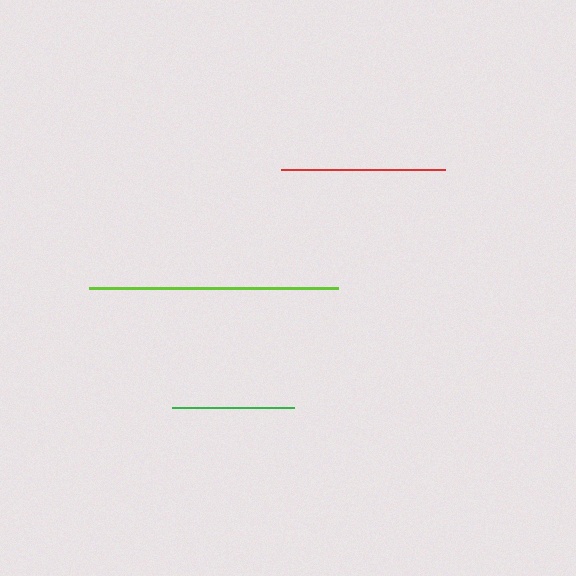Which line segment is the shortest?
The green line is the shortest at approximately 122 pixels.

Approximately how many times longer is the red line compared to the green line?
The red line is approximately 1.3 times the length of the green line.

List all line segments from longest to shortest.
From longest to shortest: lime, red, green.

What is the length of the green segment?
The green segment is approximately 122 pixels long.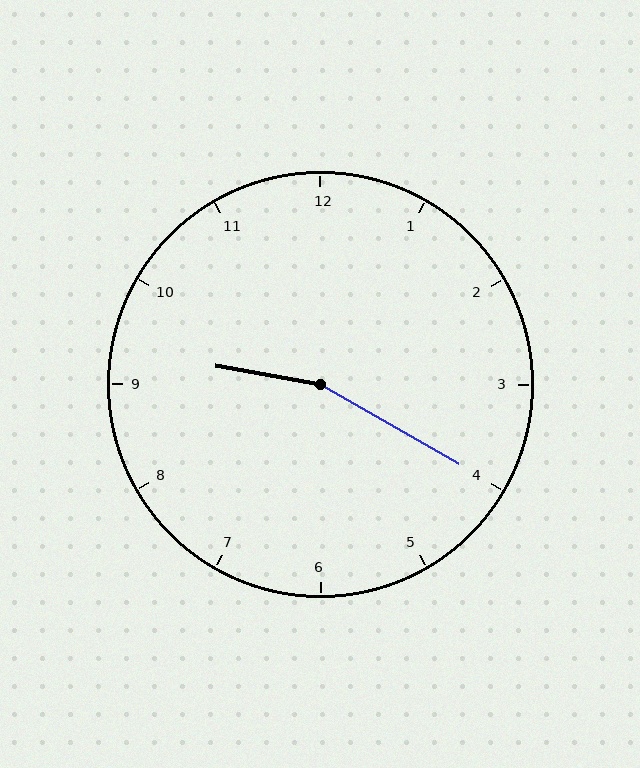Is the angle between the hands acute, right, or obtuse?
It is obtuse.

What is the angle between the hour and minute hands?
Approximately 160 degrees.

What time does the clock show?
9:20.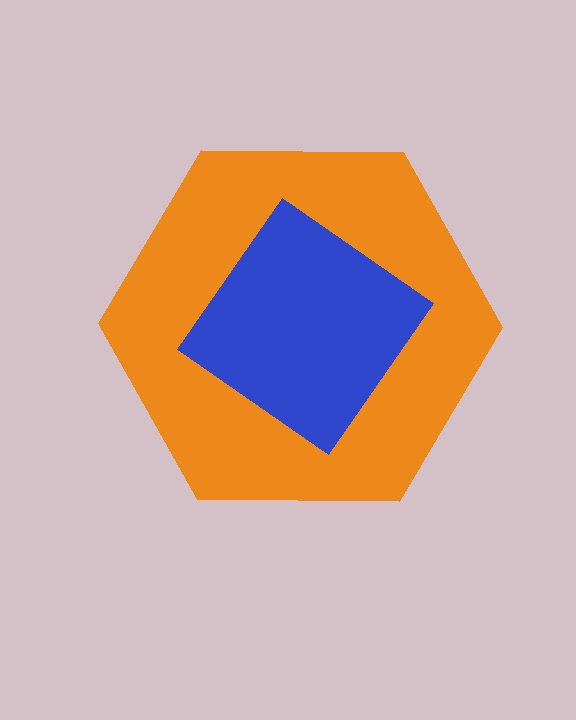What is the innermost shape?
The blue diamond.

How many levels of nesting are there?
2.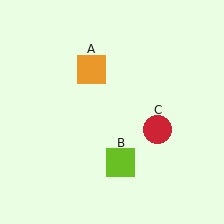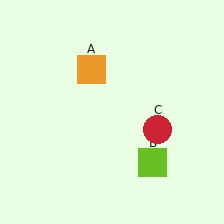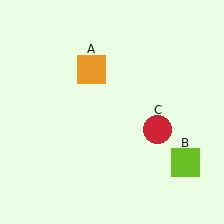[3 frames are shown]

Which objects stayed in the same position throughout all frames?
Orange square (object A) and red circle (object C) remained stationary.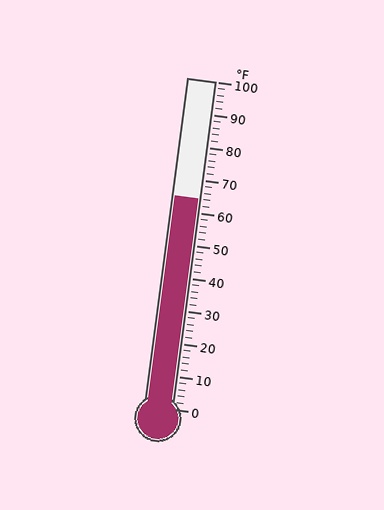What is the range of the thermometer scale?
The thermometer scale ranges from 0°F to 100°F.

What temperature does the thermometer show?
The thermometer shows approximately 64°F.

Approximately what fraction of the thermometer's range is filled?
The thermometer is filled to approximately 65% of its range.